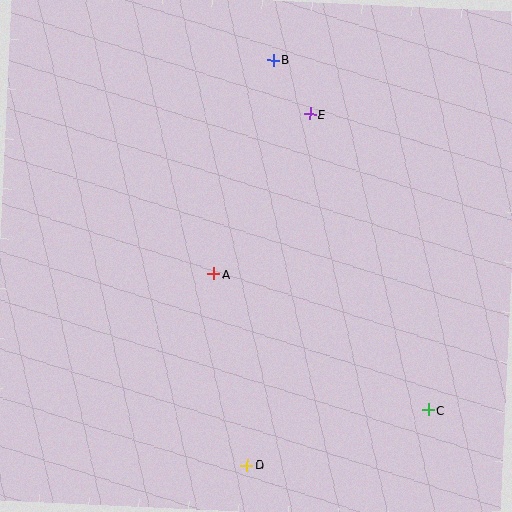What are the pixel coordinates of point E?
Point E is at (310, 114).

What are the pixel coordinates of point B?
Point B is at (273, 60).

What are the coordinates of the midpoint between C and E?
The midpoint between C and E is at (369, 262).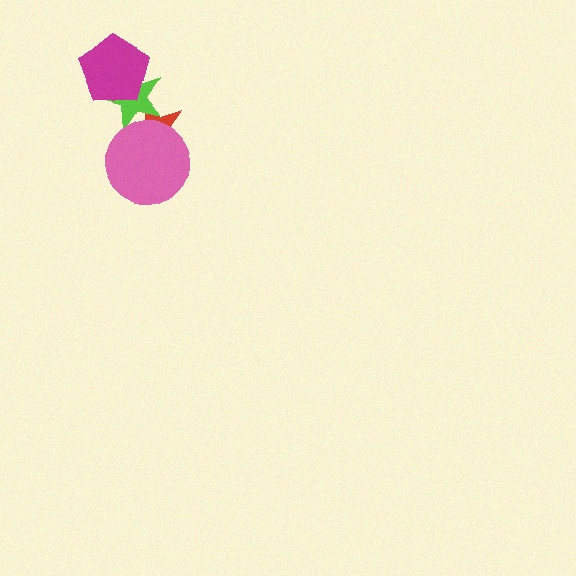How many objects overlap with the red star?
2 objects overlap with the red star.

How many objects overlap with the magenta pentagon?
1 object overlaps with the magenta pentagon.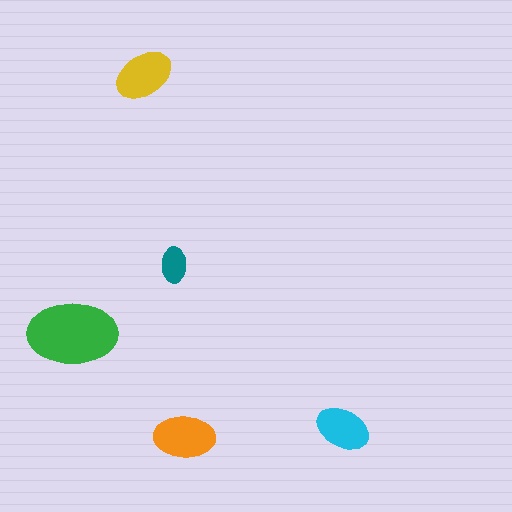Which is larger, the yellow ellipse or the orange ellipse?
The orange one.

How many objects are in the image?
There are 5 objects in the image.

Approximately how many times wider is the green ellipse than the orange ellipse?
About 1.5 times wider.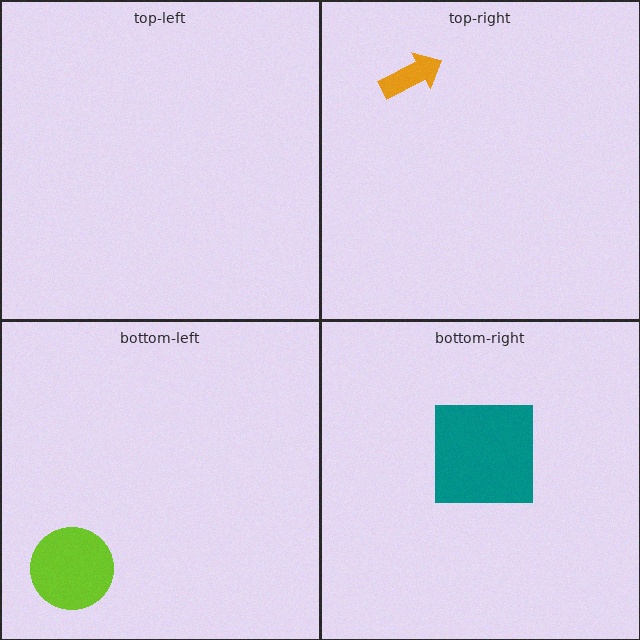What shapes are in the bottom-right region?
The teal square.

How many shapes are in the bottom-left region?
1.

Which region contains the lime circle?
The bottom-left region.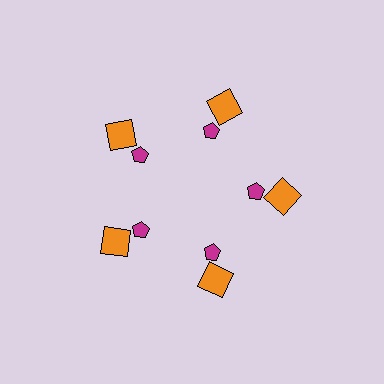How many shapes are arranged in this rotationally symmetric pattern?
There are 10 shapes, arranged in 5 groups of 2.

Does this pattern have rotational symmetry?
Yes, this pattern has 5-fold rotational symmetry. It looks the same after rotating 72 degrees around the center.